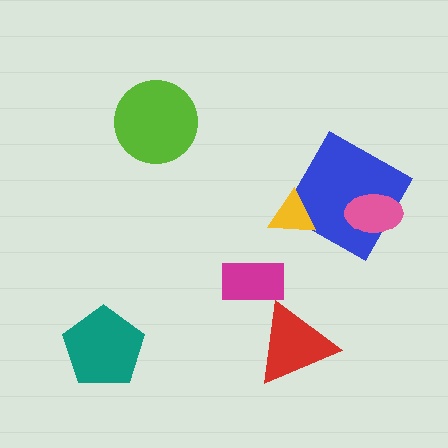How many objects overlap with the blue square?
2 objects overlap with the blue square.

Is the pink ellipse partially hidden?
No, no other shape covers it.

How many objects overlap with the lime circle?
0 objects overlap with the lime circle.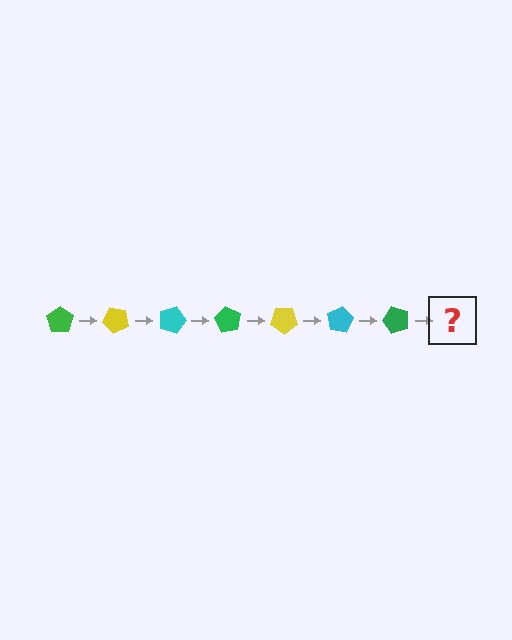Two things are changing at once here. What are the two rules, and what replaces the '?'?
The two rules are that it rotates 45 degrees each step and the color cycles through green, yellow, and cyan. The '?' should be a yellow pentagon, rotated 315 degrees from the start.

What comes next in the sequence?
The next element should be a yellow pentagon, rotated 315 degrees from the start.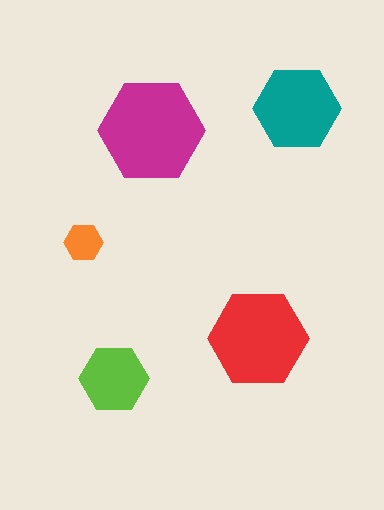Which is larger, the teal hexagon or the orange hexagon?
The teal one.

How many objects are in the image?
There are 5 objects in the image.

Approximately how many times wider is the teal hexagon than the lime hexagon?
About 1.5 times wider.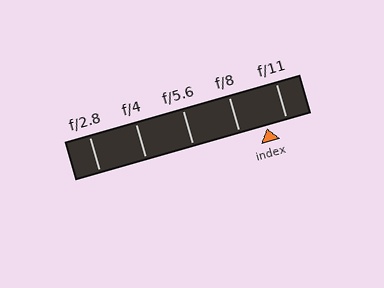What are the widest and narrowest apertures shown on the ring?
The widest aperture shown is f/2.8 and the narrowest is f/11.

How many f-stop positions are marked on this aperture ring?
There are 5 f-stop positions marked.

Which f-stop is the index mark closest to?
The index mark is closest to f/11.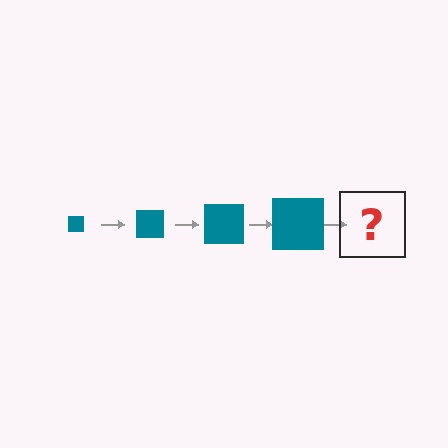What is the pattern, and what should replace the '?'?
The pattern is that the square gets progressively larger each step. The '?' should be a teal square, larger than the previous one.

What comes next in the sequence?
The next element should be a teal square, larger than the previous one.